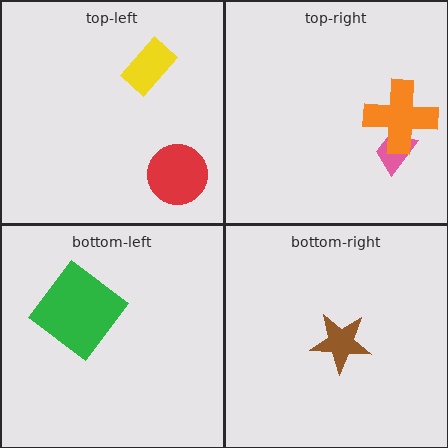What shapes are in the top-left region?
The yellow rectangle, the red circle.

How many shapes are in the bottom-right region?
1.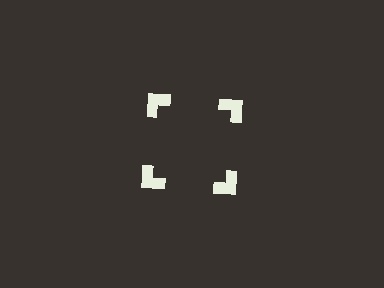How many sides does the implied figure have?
4 sides.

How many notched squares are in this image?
There are 4 — one at each vertex of the illusory square.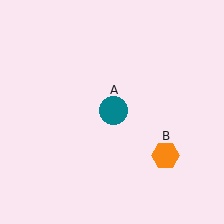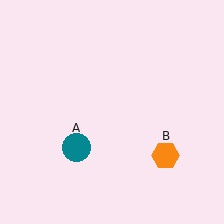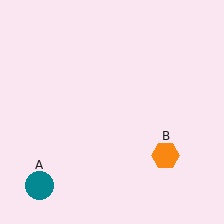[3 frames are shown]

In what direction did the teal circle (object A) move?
The teal circle (object A) moved down and to the left.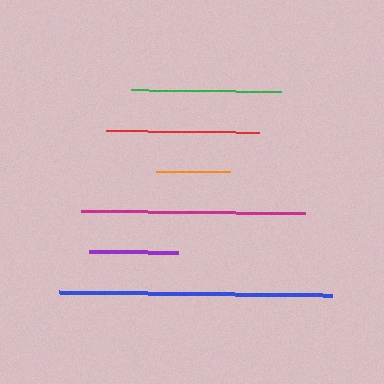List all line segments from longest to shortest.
From longest to shortest: blue, magenta, red, green, purple, orange.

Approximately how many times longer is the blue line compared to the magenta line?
The blue line is approximately 1.2 times the length of the magenta line.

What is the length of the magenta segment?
The magenta segment is approximately 224 pixels long.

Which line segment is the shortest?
The orange line is the shortest at approximately 74 pixels.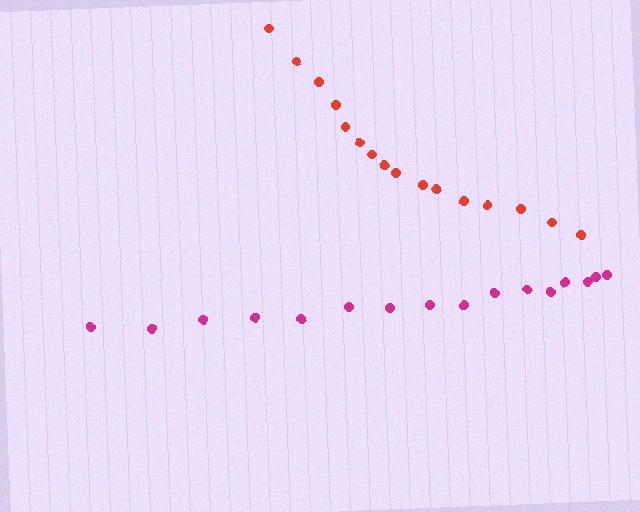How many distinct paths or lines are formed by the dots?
There are 2 distinct paths.